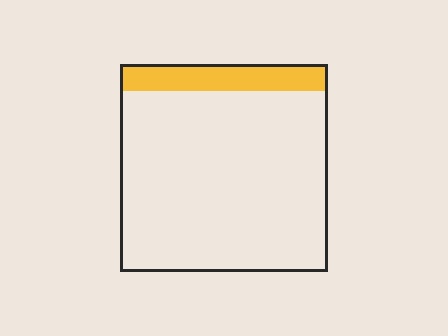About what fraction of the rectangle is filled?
About one eighth (1/8).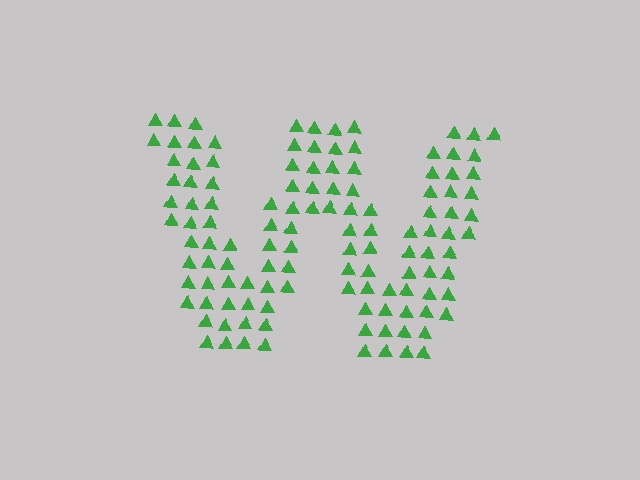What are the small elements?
The small elements are triangles.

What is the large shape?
The large shape is the letter W.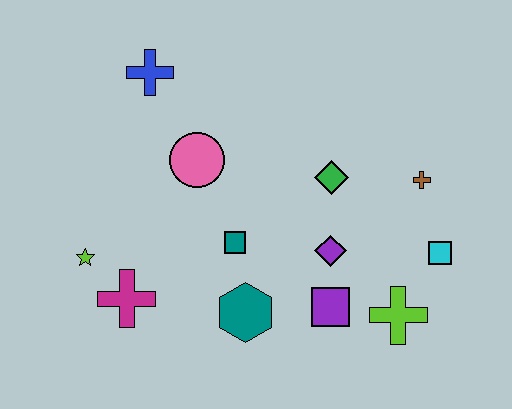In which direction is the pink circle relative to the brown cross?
The pink circle is to the left of the brown cross.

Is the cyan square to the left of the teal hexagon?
No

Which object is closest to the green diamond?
The purple diamond is closest to the green diamond.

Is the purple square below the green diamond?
Yes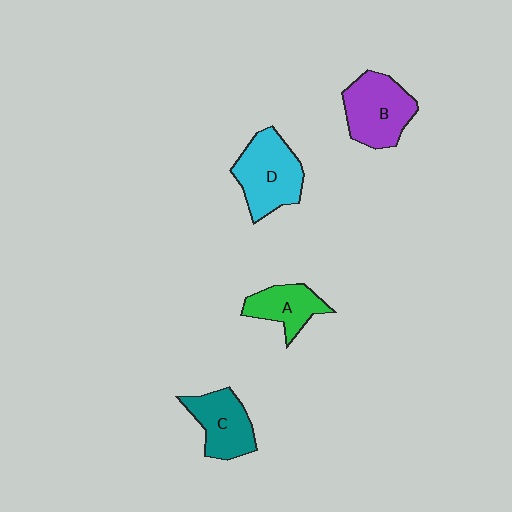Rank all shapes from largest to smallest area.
From largest to smallest: D (cyan), B (purple), C (teal), A (green).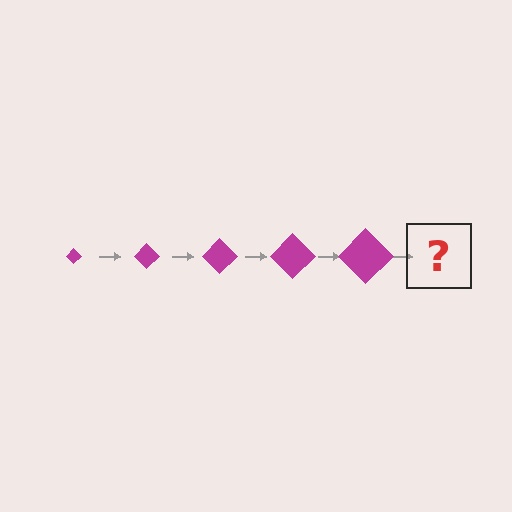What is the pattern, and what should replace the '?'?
The pattern is that the diamond gets progressively larger each step. The '?' should be a magenta diamond, larger than the previous one.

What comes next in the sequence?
The next element should be a magenta diamond, larger than the previous one.